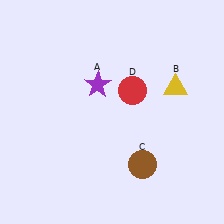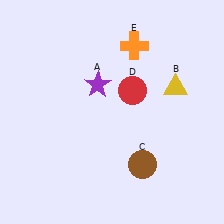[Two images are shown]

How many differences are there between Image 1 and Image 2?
There is 1 difference between the two images.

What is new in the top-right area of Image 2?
An orange cross (E) was added in the top-right area of Image 2.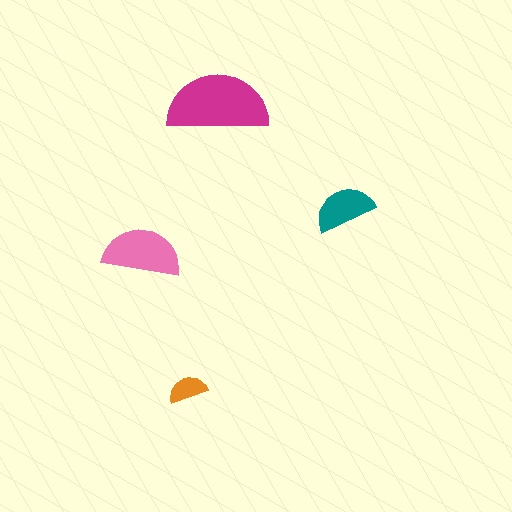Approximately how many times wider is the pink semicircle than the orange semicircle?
About 2 times wider.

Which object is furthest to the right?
The teal semicircle is rightmost.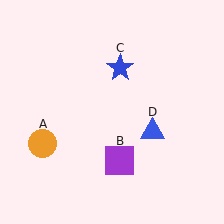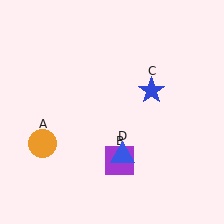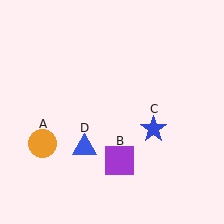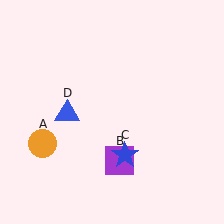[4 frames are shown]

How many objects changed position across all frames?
2 objects changed position: blue star (object C), blue triangle (object D).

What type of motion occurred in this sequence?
The blue star (object C), blue triangle (object D) rotated clockwise around the center of the scene.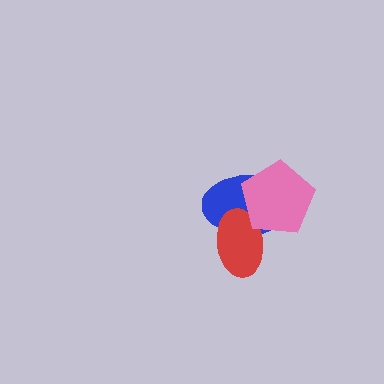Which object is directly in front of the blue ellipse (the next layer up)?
The red ellipse is directly in front of the blue ellipse.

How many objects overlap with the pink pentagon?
2 objects overlap with the pink pentagon.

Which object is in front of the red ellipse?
The pink pentagon is in front of the red ellipse.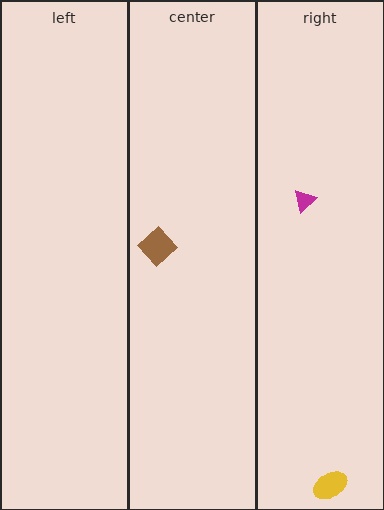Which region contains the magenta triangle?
The right region.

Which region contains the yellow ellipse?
The right region.